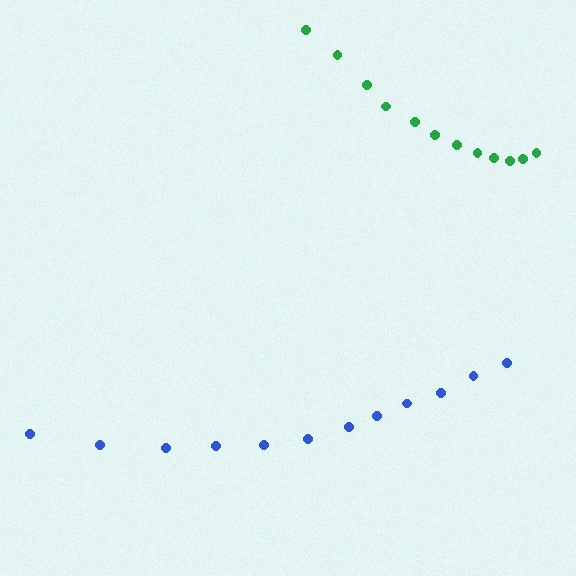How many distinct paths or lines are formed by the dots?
There are 2 distinct paths.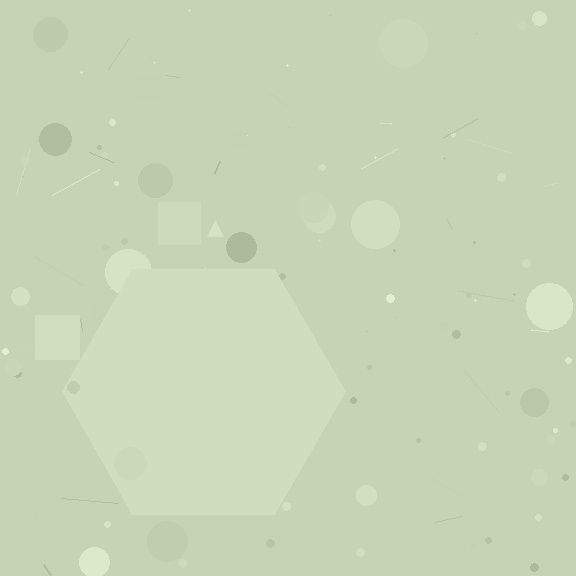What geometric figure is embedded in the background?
A hexagon is embedded in the background.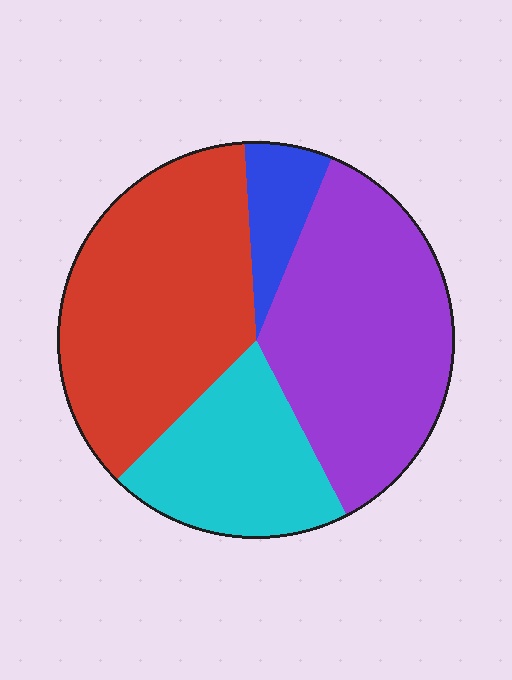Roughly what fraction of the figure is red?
Red takes up about three eighths (3/8) of the figure.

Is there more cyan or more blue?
Cyan.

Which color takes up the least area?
Blue, at roughly 5%.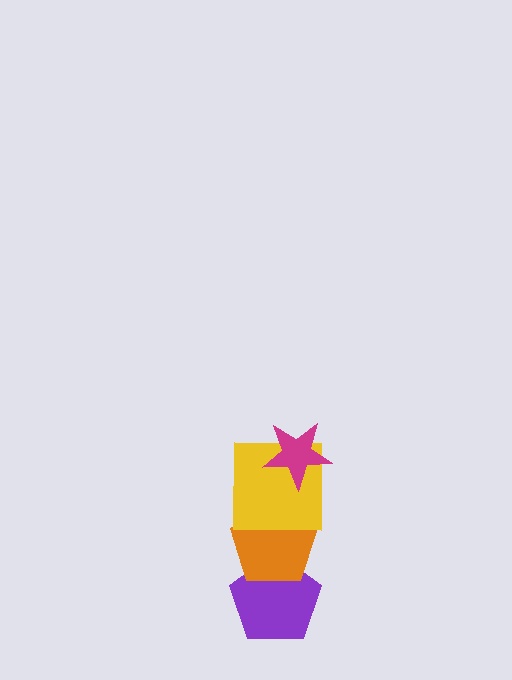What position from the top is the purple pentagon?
The purple pentagon is 4th from the top.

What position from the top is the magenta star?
The magenta star is 1st from the top.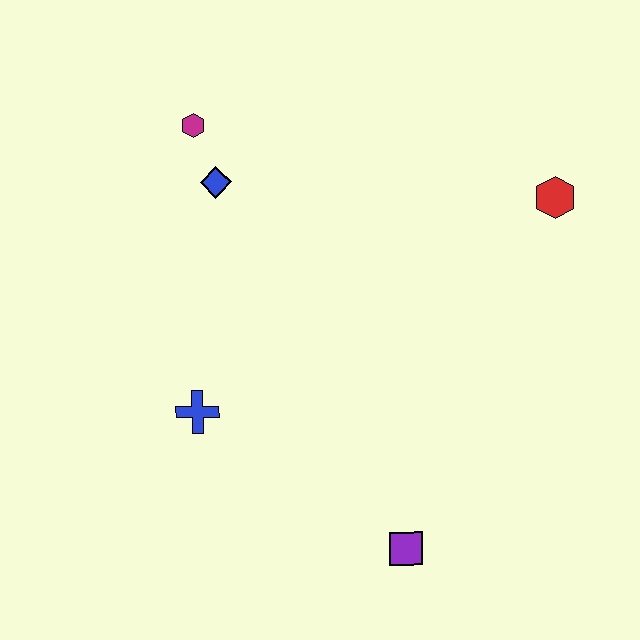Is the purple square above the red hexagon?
No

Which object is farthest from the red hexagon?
The blue cross is farthest from the red hexagon.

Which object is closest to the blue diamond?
The magenta hexagon is closest to the blue diamond.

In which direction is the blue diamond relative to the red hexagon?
The blue diamond is to the left of the red hexagon.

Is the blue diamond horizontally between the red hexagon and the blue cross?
Yes